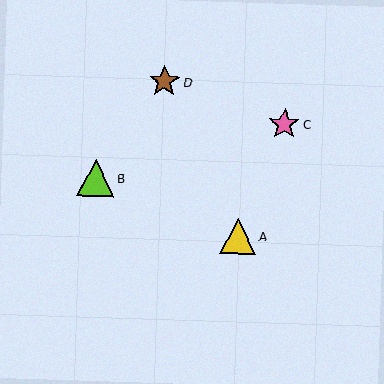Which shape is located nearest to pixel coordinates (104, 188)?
The lime triangle (labeled B) at (96, 178) is nearest to that location.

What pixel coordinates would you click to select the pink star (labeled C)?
Click at (284, 124) to select the pink star C.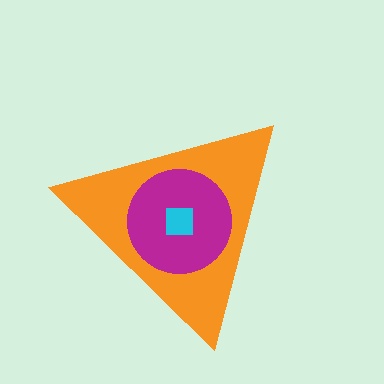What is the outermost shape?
The orange triangle.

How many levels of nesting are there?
3.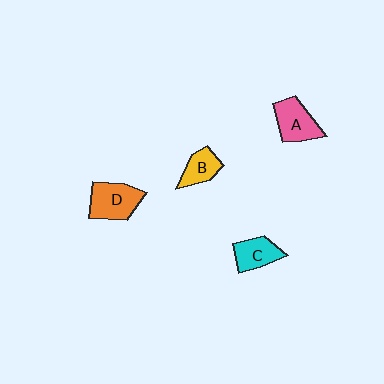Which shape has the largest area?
Shape D (orange).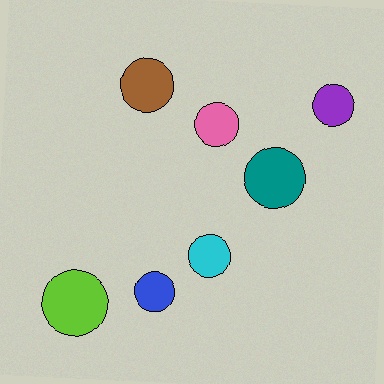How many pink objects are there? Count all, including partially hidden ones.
There is 1 pink object.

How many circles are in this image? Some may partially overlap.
There are 7 circles.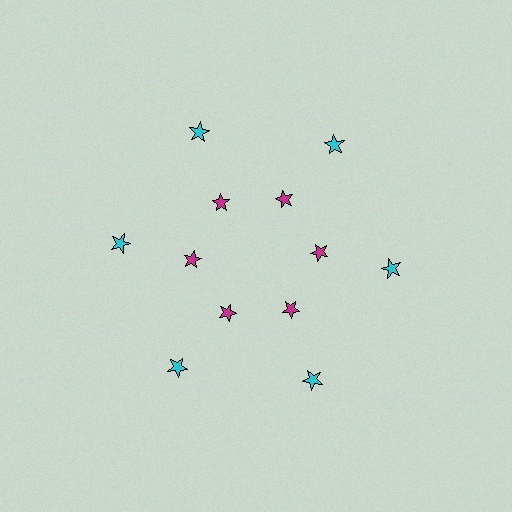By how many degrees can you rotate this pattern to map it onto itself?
The pattern maps onto itself every 60 degrees of rotation.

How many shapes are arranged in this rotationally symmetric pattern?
There are 12 shapes, arranged in 6 groups of 2.